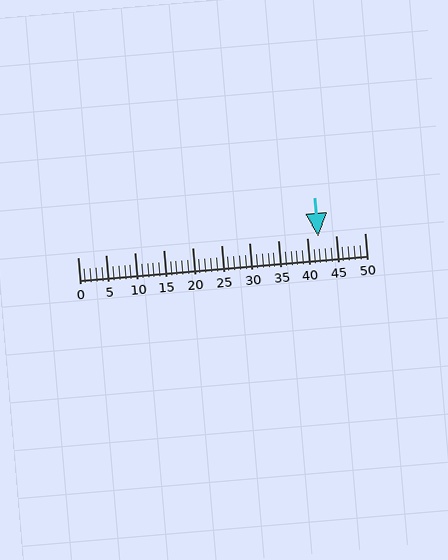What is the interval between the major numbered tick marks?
The major tick marks are spaced 5 units apart.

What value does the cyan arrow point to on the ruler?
The cyan arrow points to approximately 42.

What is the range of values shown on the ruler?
The ruler shows values from 0 to 50.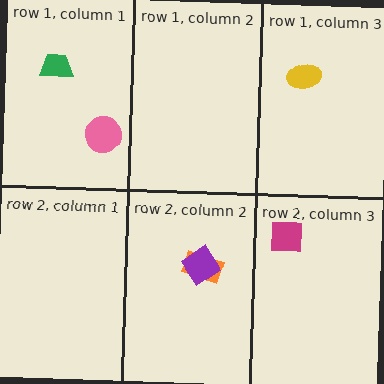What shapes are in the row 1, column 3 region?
The yellow ellipse.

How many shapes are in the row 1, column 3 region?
1.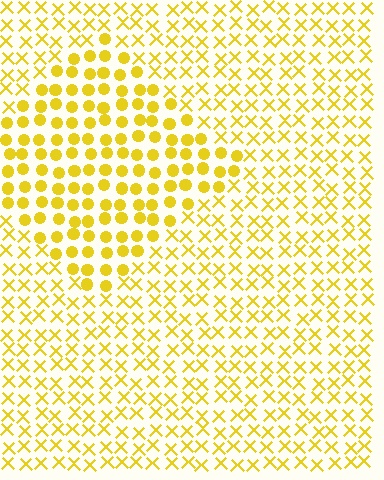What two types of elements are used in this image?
The image uses circles inside the diamond region and X marks outside it.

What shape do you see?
I see a diamond.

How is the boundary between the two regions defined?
The boundary is defined by a change in element shape: circles inside vs. X marks outside. All elements share the same color and spacing.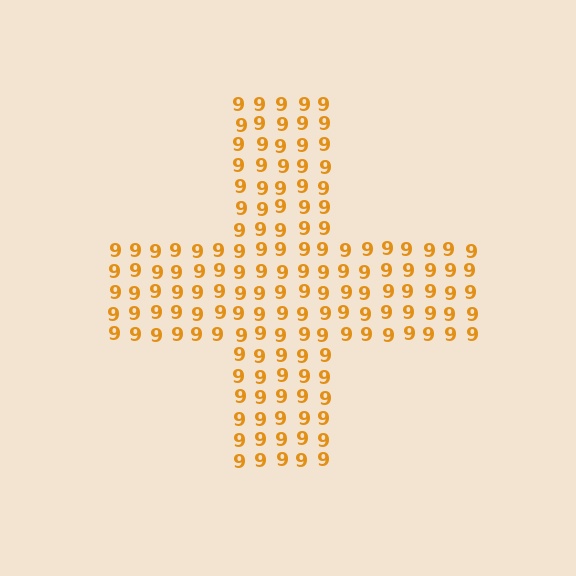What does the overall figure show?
The overall figure shows a cross.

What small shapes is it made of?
It is made of small digit 9's.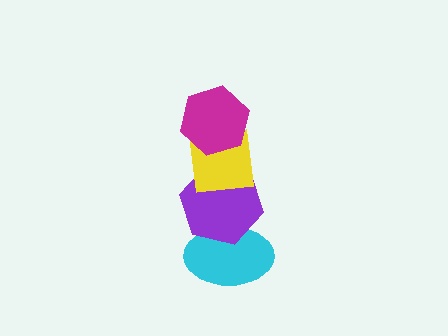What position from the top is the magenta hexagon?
The magenta hexagon is 1st from the top.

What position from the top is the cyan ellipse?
The cyan ellipse is 4th from the top.